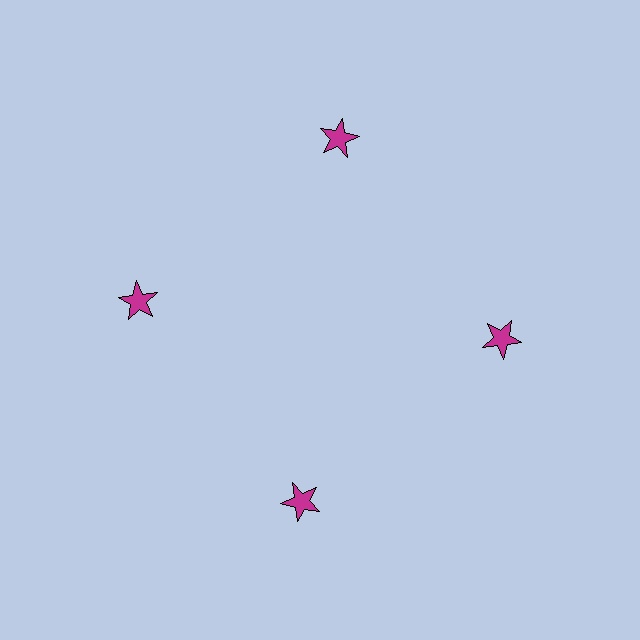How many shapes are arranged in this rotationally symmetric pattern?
There are 4 shapes, arranged in 4 groups of 1.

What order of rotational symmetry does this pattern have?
This pattern has 4-fold rotational symmetry.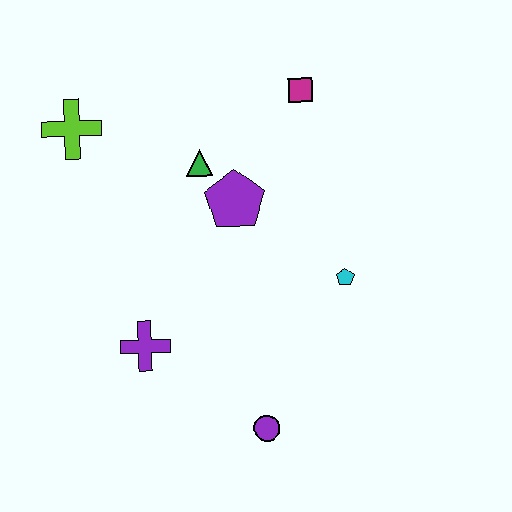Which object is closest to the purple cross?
The purple circle is closest to the purple cross.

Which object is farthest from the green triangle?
The purple circle is farthest from the green triangle.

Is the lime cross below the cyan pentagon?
No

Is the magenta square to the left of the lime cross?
No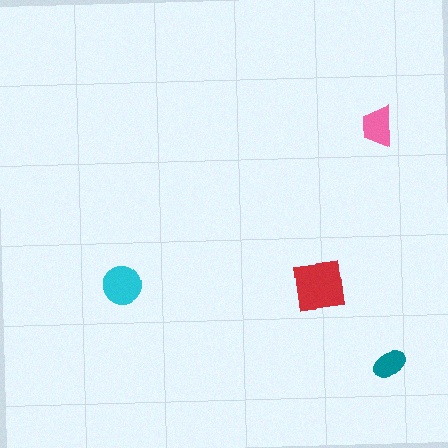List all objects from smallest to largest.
The teal ellipse, the pink trapezoid, the cyan circle, the red square.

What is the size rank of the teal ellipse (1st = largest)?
4th.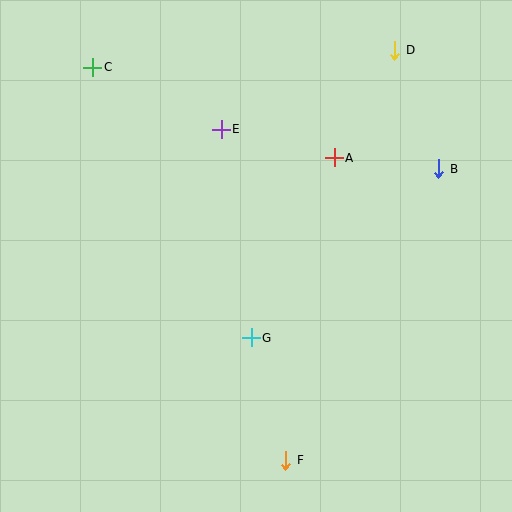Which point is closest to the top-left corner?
Point C is closest to the top-left corner.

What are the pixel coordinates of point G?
Point G is at (251, 338).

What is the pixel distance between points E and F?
The distance between E and F is 337 pixels.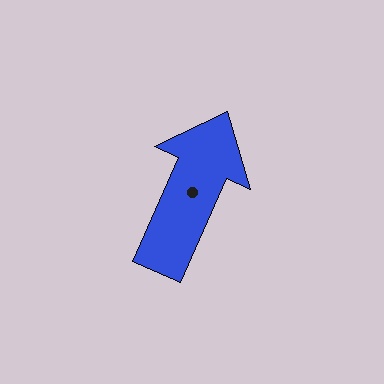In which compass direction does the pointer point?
Northeast.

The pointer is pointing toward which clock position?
Roughly 1 o'clock.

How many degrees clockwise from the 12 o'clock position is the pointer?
Approximately 24 degrees.